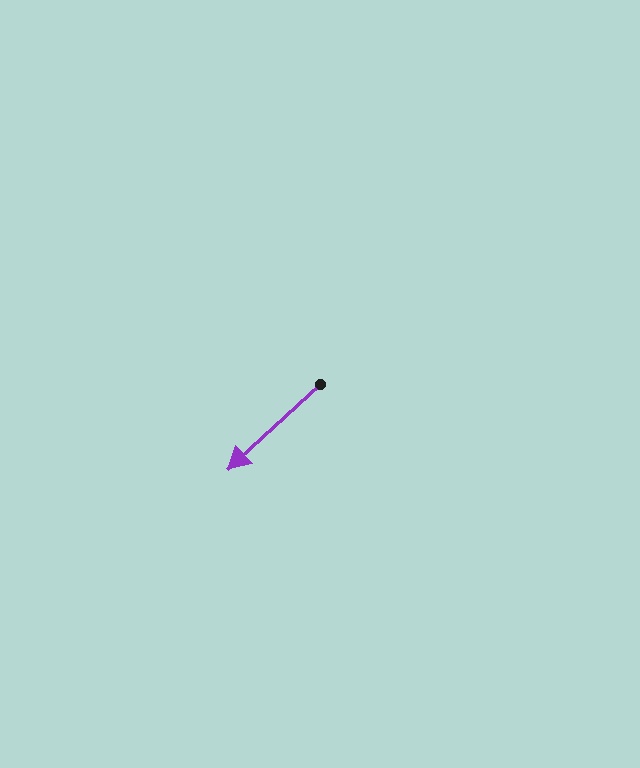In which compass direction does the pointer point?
Southwest.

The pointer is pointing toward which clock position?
Roughly 8 o'clock.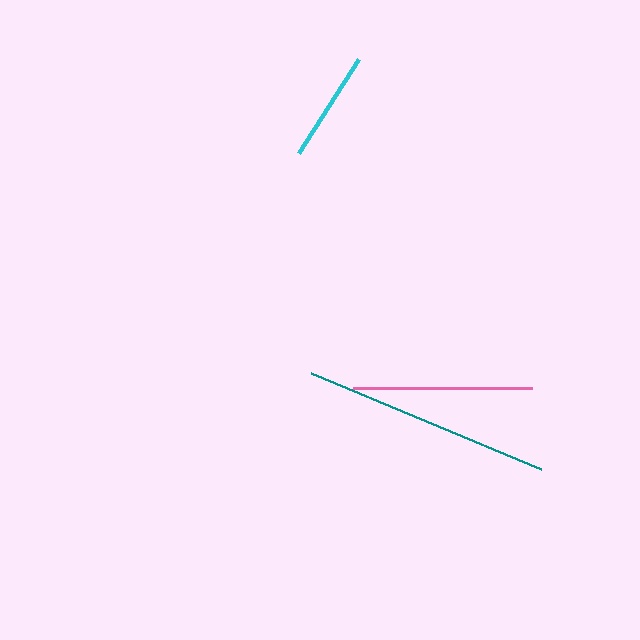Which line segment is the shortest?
The cyan line is the shortest at approximately 111 pixels.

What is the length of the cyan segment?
The cyan segment is approximately 111 pixels long.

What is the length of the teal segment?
The teal segment is approximately 249 pixels long.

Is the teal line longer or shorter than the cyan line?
The teal line is longer than the cyan line.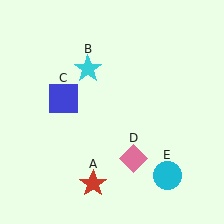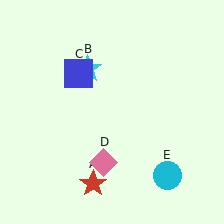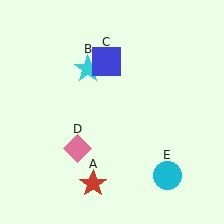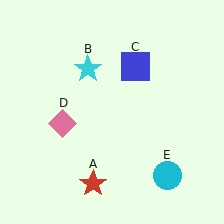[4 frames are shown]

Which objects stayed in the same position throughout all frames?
Red star (object A) and cyan star (object B) and cyan circle (object E) remained stationary.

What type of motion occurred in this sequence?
The blue square (object C), pink diamond (object D) rotated clockwise around the center of the scene.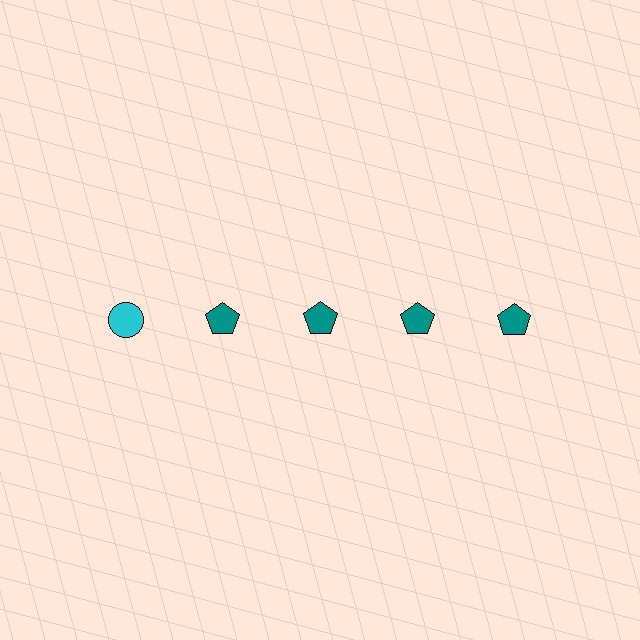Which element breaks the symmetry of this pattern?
The cyan circle in the top row, leftmost column breaks the symmetry. All other shapes are teal pentagons.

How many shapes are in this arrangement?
There are 5 shapes arranged in a grid pattern.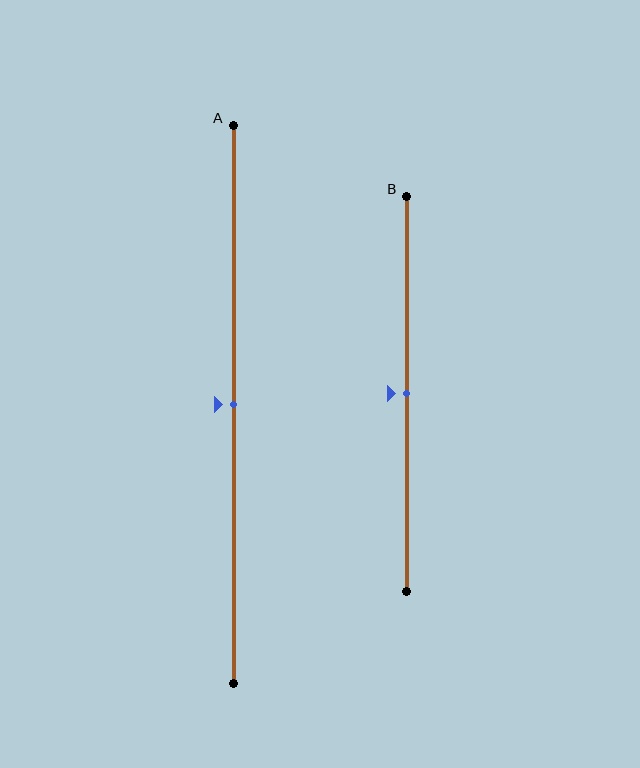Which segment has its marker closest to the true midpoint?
Segment A has its marker closest to the true midpoint.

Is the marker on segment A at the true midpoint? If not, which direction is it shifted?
Yes, the marker on segment A is at the true midpoint.